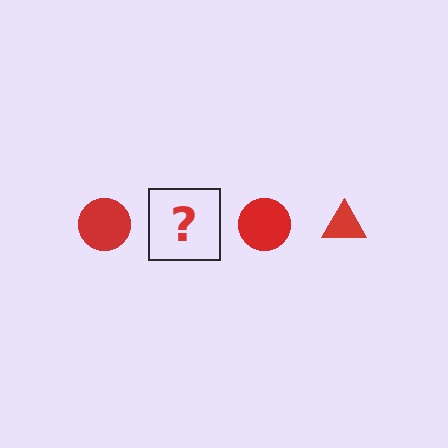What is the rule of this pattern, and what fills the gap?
The rule is that the pattern cycles through circle, triangle shapes in red. The gap should be filled with a red triangle.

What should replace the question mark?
The question mark should be replaced with a red triangle.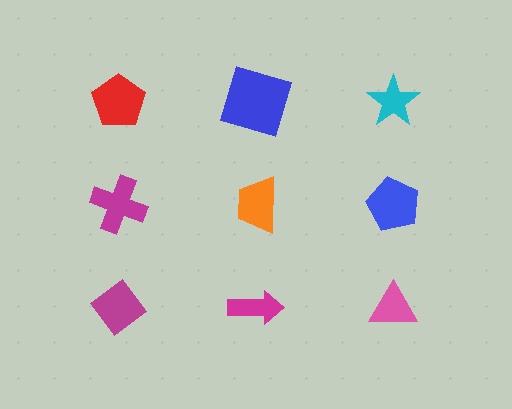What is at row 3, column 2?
A magenta arrow.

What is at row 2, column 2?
An orange trapezoid.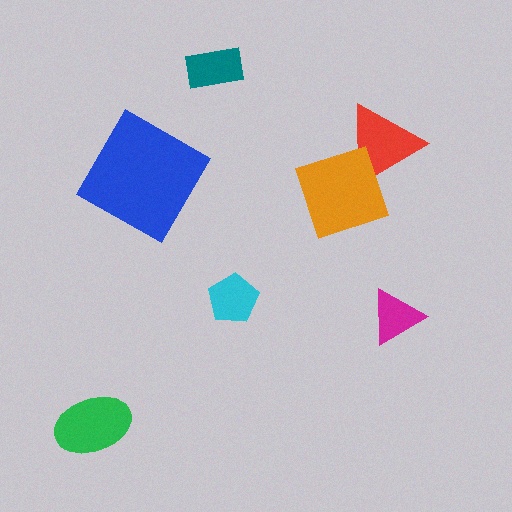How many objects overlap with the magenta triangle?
0 objects overlap with the magenta triangle.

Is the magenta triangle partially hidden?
No, no other shape covers it.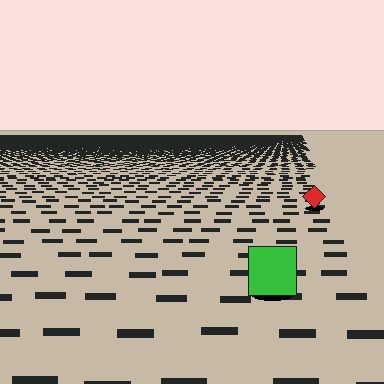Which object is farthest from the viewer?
The red diamond is farthest from the viewer. It appears smaller and the ground texture around it is denser.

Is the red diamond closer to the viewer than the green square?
No. The green square is closer — you can tell from the texture gradient: the ground texture is coarser near it.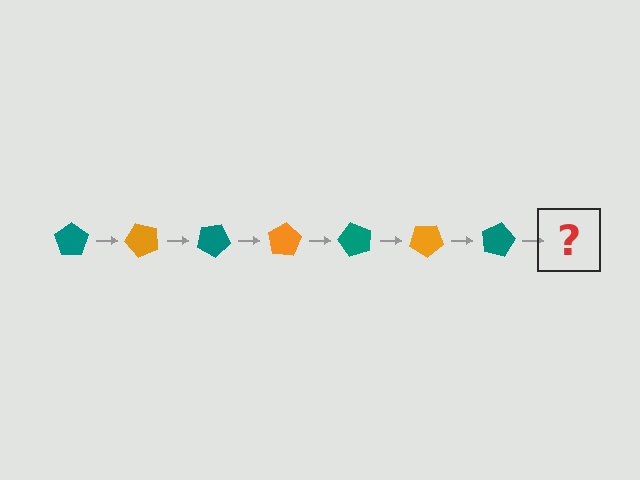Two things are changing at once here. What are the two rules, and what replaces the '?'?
The two rules are that it rotates 50 degrees each step and the color cycles through teal and orange. The '?' should be an orange pentagon, rotated 350 degrees from the start.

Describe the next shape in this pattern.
It should be an orange pentagon, rotated 350 degrees from the start.